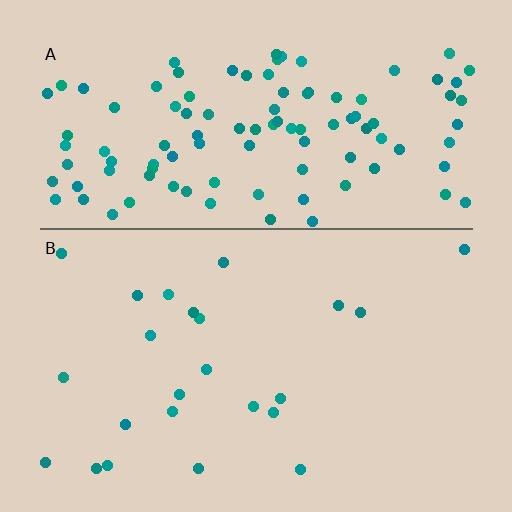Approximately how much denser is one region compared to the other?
Approximately 4.6× — region A over region B.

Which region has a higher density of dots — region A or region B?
A (the top).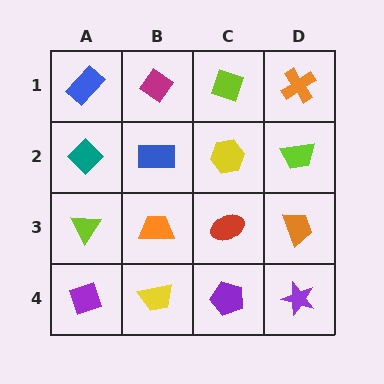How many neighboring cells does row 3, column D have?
3.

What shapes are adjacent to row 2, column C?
A lime diamond (row 1, column C), a red ellipse (row 3, column C), a blue rectangle (row 2, column B), a lime trapezoid (row 2, column D).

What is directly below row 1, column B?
A blue rectangle.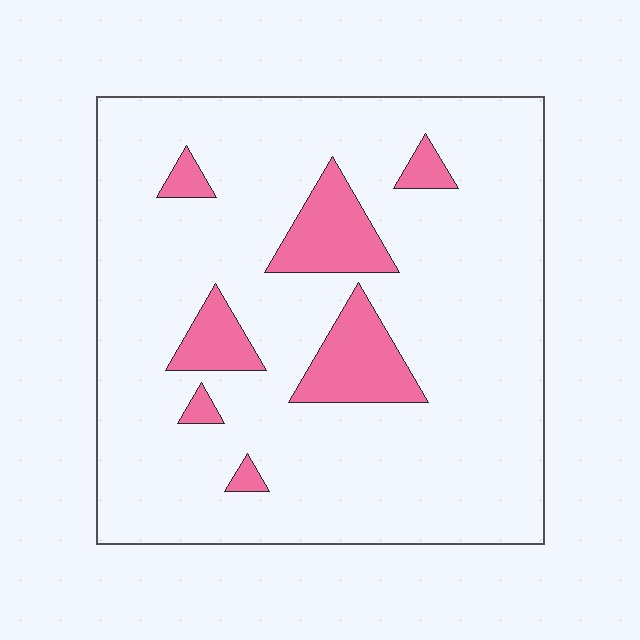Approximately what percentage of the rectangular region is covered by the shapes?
Approximately 15%.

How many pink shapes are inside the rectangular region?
7.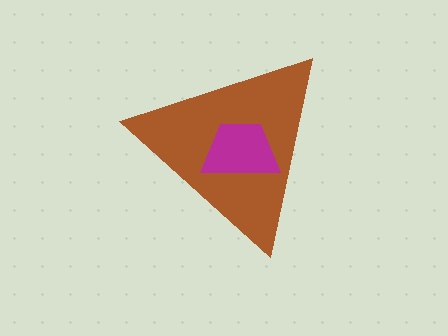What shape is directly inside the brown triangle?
The magenta trapezoid.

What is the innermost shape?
The magenta trapezoid.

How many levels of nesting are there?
2.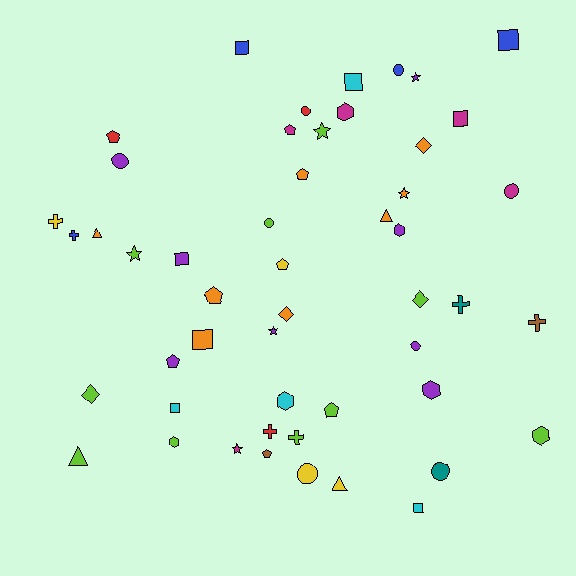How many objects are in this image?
There are 50 objects.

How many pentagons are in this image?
There are 8 pentagons.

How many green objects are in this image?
There are no green objects.